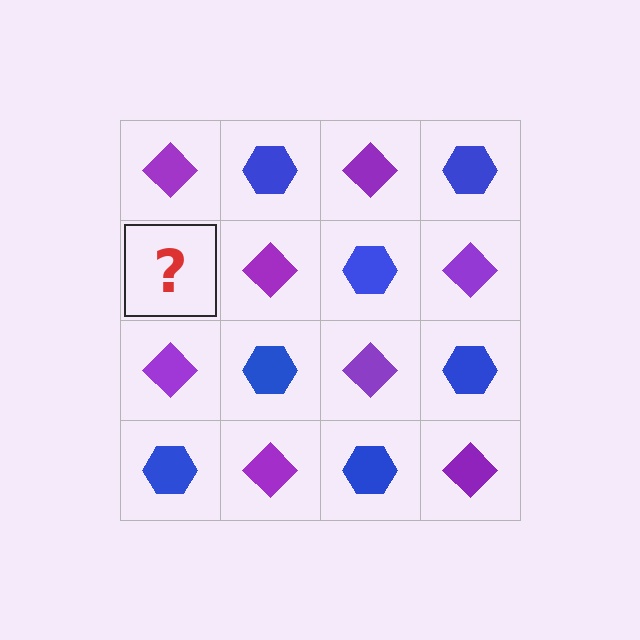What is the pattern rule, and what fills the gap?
The rule is that it alternates purple diamond and blue hexagon in a checkerboard pattern. The gap should be filled with a blue hexagon.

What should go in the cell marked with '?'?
The missing cell should contain a blue hexagon.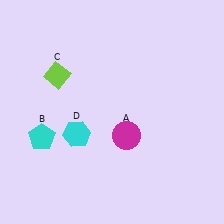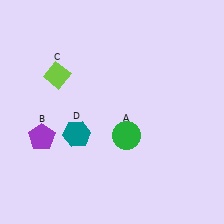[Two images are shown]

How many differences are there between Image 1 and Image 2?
There are 3 differences between the two images.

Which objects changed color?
A changed from magenta to green. B changed from cyan to purple. D changed from cyan to teal.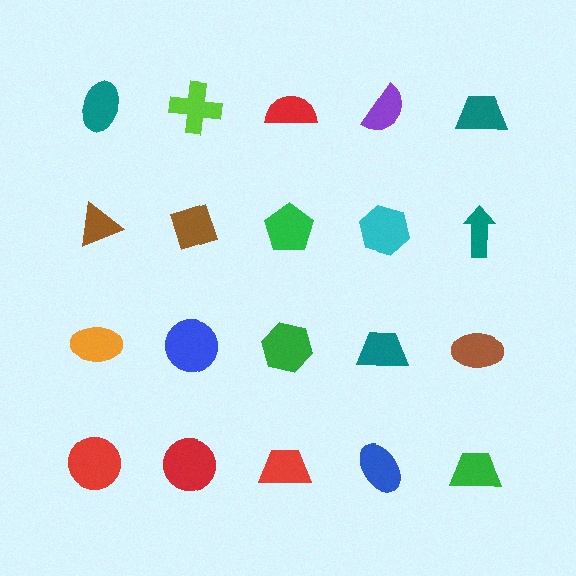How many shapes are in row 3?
5 shapes.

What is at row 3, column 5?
A brown ellipse.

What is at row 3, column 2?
A blue circle.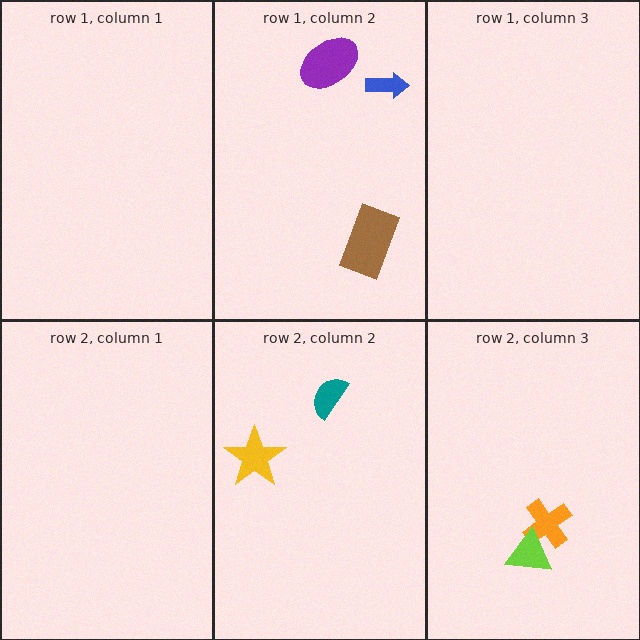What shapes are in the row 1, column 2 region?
The brown rectangle, the purple ellipse, the blue arrow.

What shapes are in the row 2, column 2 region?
The teal semicircle, the yellow star.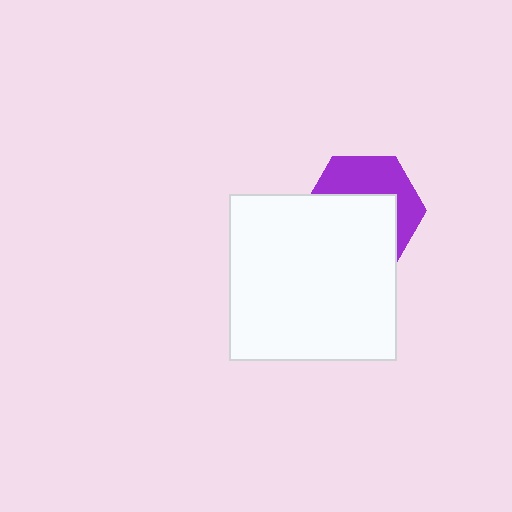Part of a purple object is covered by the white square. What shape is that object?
It is a hexagon.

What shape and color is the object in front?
The object in front is a white square.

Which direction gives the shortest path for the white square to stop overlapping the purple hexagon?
Moving down gives the shortest separation.